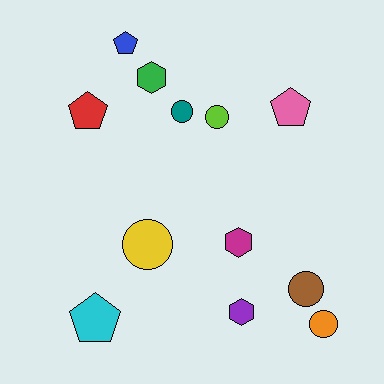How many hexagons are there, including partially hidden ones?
There are 3 hexagons.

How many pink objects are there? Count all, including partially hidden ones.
There is 1 pink object.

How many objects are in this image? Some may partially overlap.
There are 12 objects.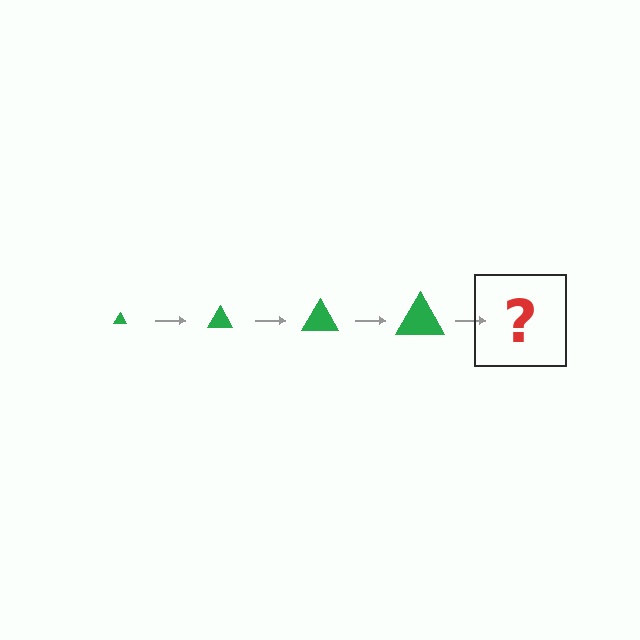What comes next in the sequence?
The next element should be a green triangle, larger than the previous one.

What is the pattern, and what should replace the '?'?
The pattern is that the triangle gets progressively larger each step. The '?' should be a green triangle, larger than the previous one.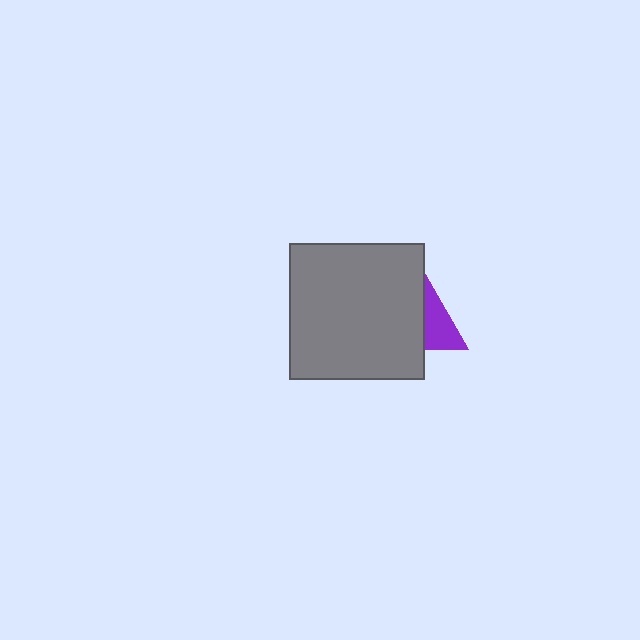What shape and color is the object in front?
The object in front is a gray square.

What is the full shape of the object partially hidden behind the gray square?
The partially hidden object is a purple triangle.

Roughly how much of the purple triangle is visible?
A small part of it is visible (roughly 42%).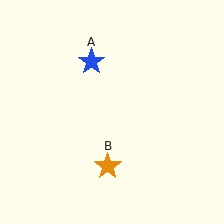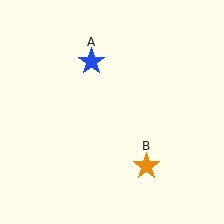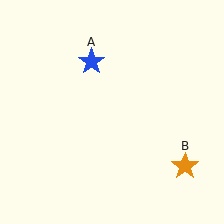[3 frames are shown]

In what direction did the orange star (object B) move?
The orange star (object B) moved right.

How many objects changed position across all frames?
1 object changed position: orange star (object B).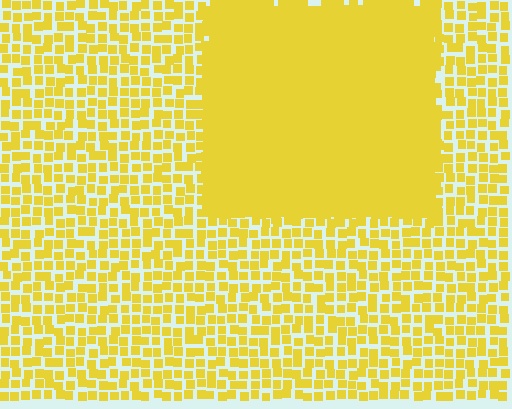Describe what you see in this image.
The image contains small yellow elements arranged at two different densities. A rectangle-shaped region is visible where the elements are more densely packed than the surrounding area.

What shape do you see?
I see a rectangle.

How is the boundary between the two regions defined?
The boundary is defined by a change in element density (approximately 2.4x ratio). All elements are the same color, size, and shape.